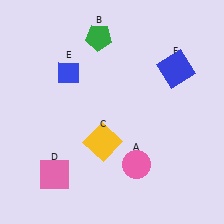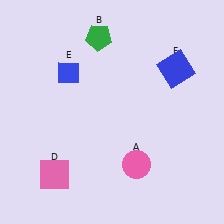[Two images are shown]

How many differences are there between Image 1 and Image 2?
There is 1 difference between the two images.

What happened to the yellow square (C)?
The yellow square (C) was removed in Image 2. It was in the bottom-left area of Image 1.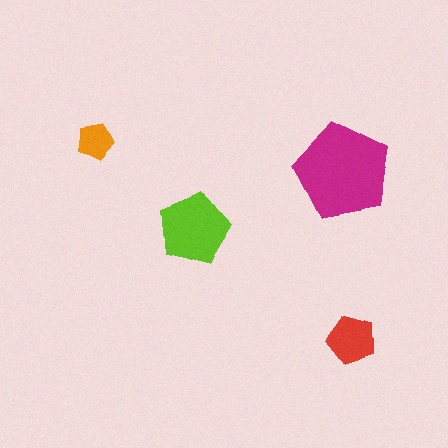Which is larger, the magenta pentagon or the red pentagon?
The magenta one.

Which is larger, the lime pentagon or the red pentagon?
The lime one.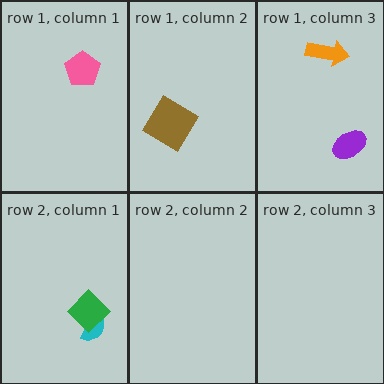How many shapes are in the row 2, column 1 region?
2.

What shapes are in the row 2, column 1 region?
The cyan semicircle, the green diamond.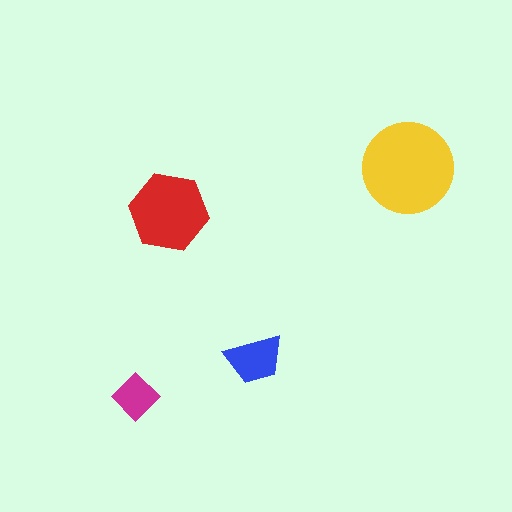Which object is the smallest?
The magenta diamond.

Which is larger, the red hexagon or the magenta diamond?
The red hexagon.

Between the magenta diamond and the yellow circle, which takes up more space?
The yellow circle.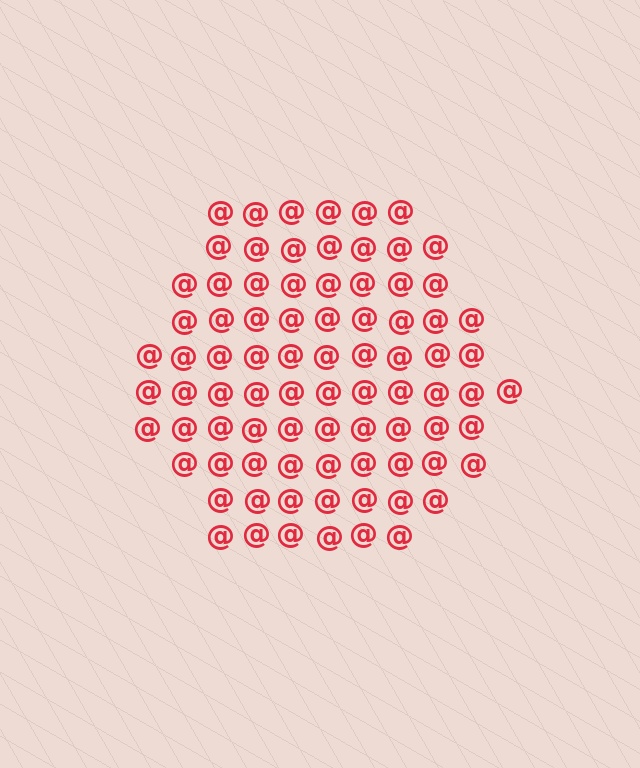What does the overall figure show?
The overall figure shows a hexagon.